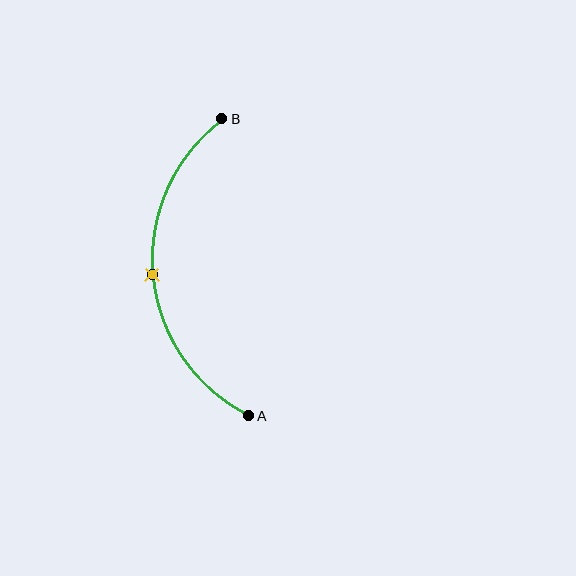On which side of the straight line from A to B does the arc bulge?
The arc bulges to the left of the straight line connecting A and B.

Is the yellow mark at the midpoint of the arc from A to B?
Yes. The yellow mark lies on the arc at equal arc-length from both A and B — it is the arc midpoint.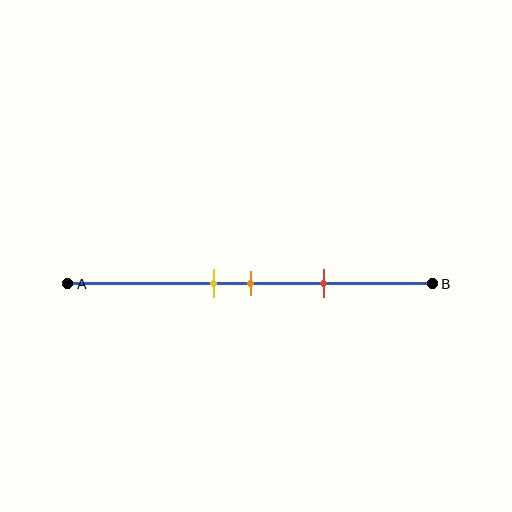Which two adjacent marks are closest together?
The yellow and orange marks are the closest adjacent pair.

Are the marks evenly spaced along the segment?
Yes, the marks are approximately evenly spaced.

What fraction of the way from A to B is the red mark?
The red mark is approximately 70% (0.7) of the way from A to B.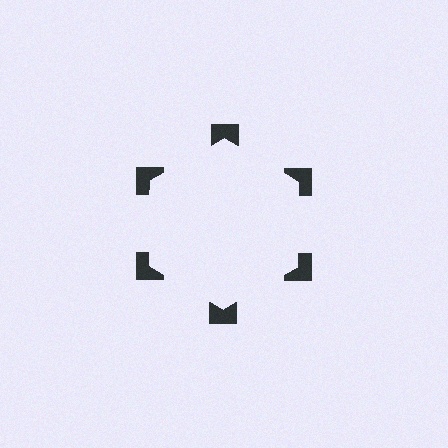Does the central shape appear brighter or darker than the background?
It typically appears slightly brighter than the background, even though no actual brightness change is drawn.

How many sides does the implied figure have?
6 sides.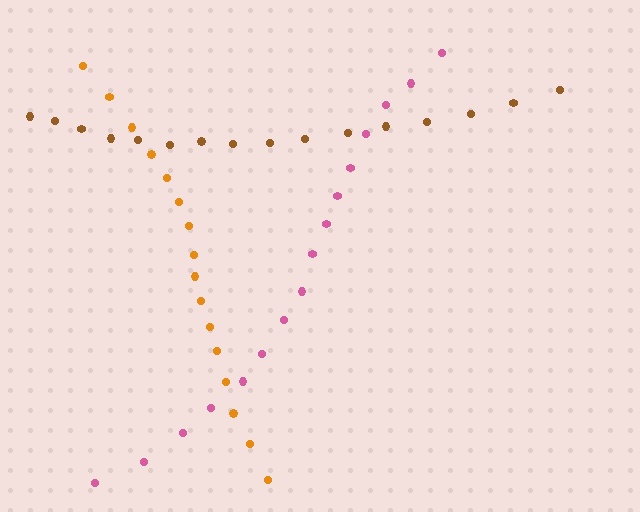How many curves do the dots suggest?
There are 3 distinct paths.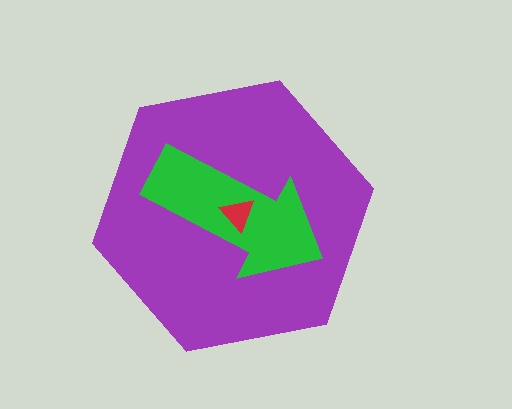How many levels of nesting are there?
3.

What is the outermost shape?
The purple hexagon.